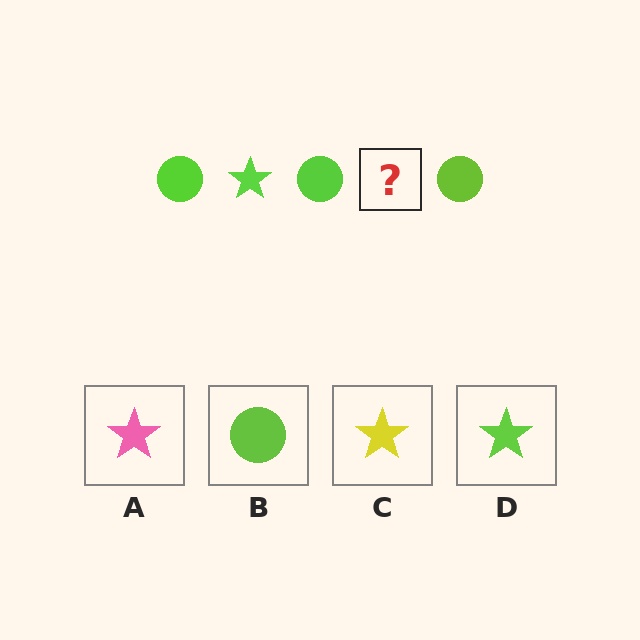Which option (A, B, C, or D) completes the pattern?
D.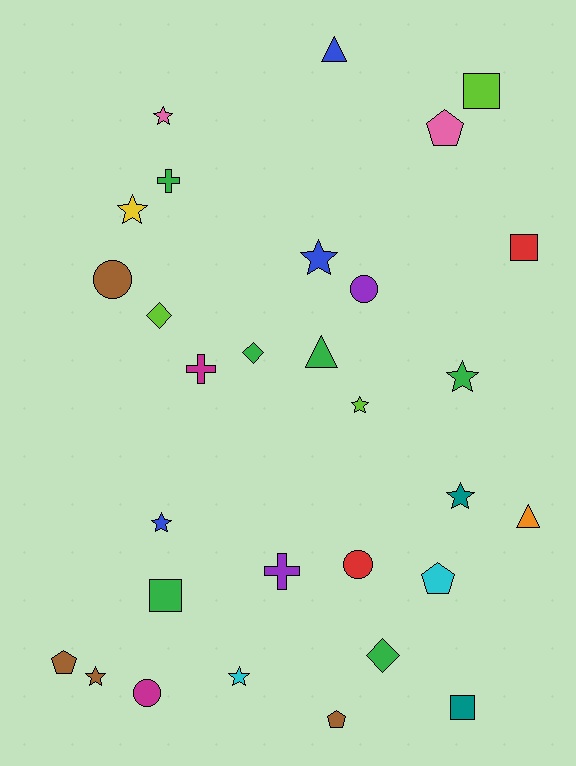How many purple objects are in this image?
There are 2 purple objects.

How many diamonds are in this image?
There are 3 diamonds.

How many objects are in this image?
There are 30 objects.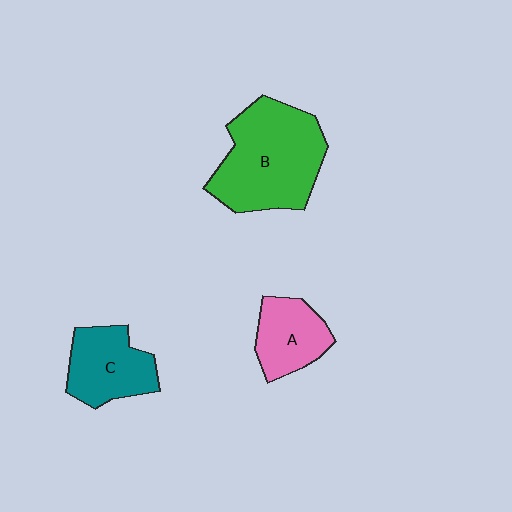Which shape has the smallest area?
Shape A (pink).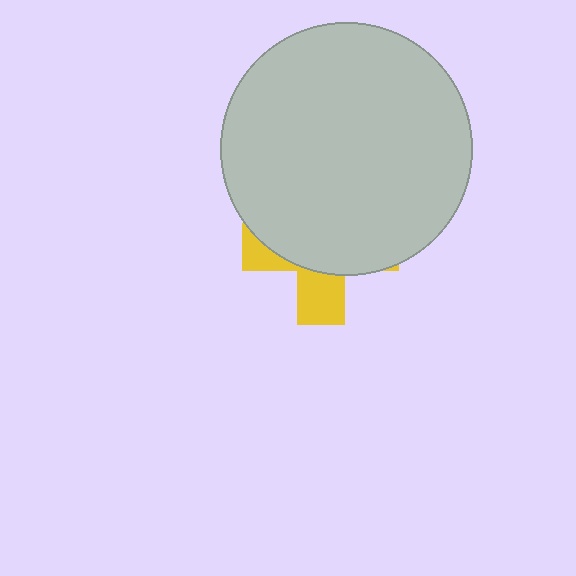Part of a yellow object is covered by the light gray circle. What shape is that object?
It is a cross.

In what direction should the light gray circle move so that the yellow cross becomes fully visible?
The light gray circle should move up. That is the shortest direction to clear the overlap and leave the yellow cross fully visible.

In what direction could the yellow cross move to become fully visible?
The yellow cross could move down. That would shift it out from behind the light gray circle entirely.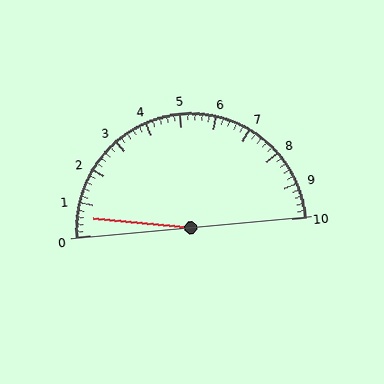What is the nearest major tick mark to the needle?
The nearest major tick mark is 1.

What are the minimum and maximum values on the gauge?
The gauge ranges from 0 to 10.